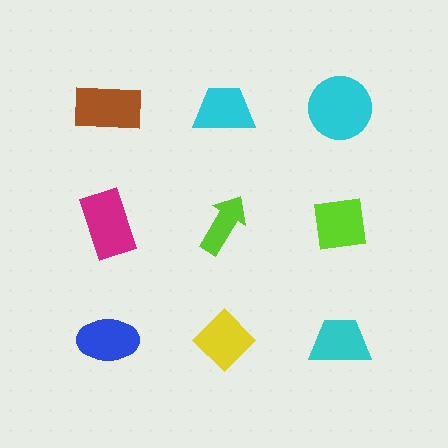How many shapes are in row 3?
3 shapes.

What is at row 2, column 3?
A lime square.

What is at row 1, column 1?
A brown rectangle.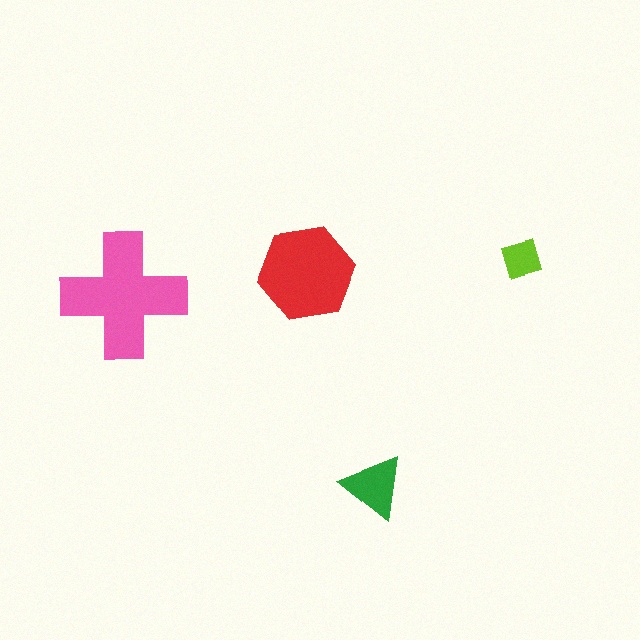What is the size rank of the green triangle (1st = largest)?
3rd.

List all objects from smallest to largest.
The lime square, the green triangle, the red hexagon, the pink cross.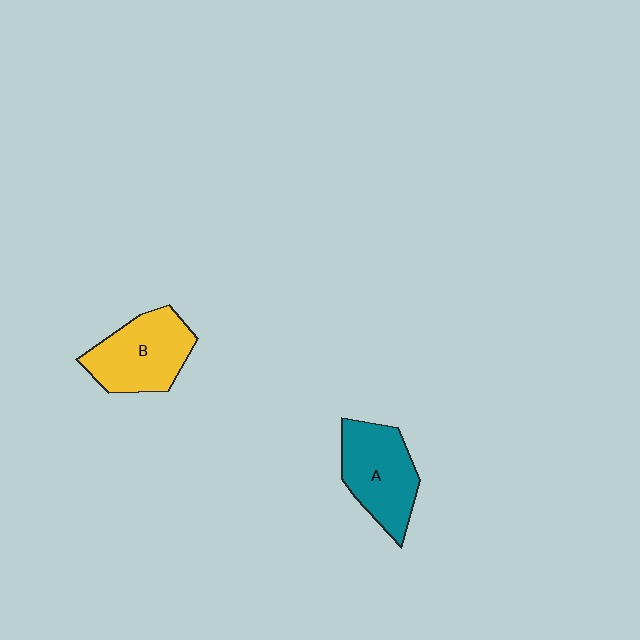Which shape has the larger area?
Shape B (yellow).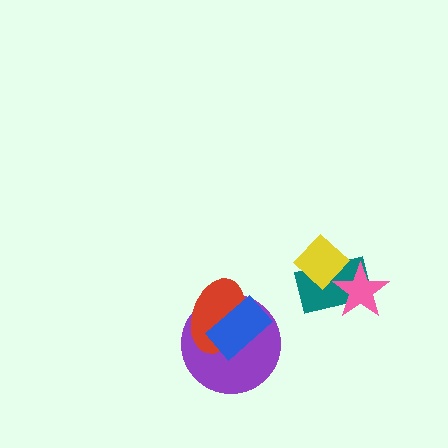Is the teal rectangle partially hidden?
Yes, it is partially covered by another shape.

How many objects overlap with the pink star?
2 objects overlap with the pink star.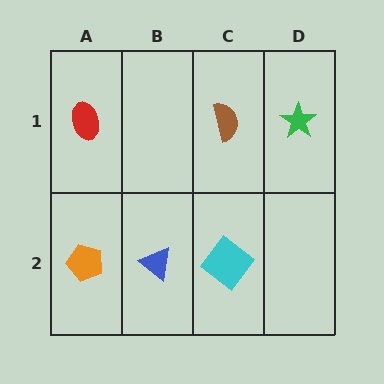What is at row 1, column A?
A red ellipse.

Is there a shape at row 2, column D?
No, that cell is empty.